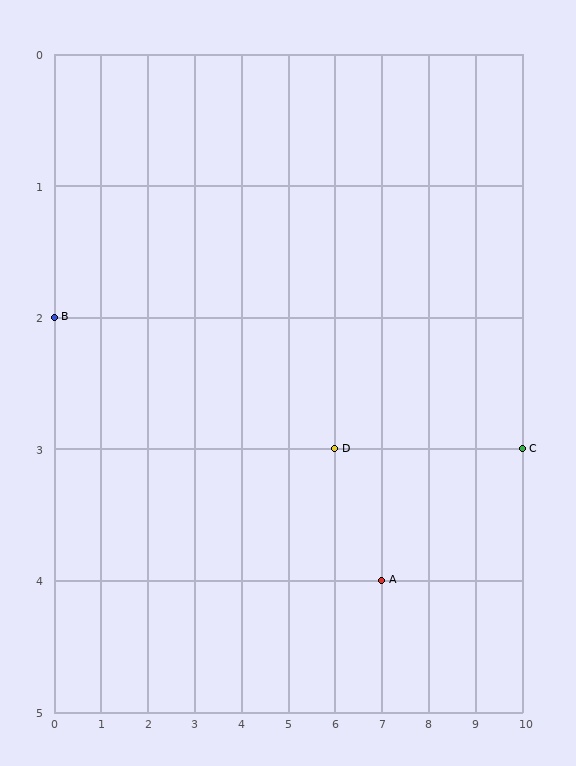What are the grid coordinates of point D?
Point D is at grid coordinates (6, 3).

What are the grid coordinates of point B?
Point B is at grid coordinates (0, 2).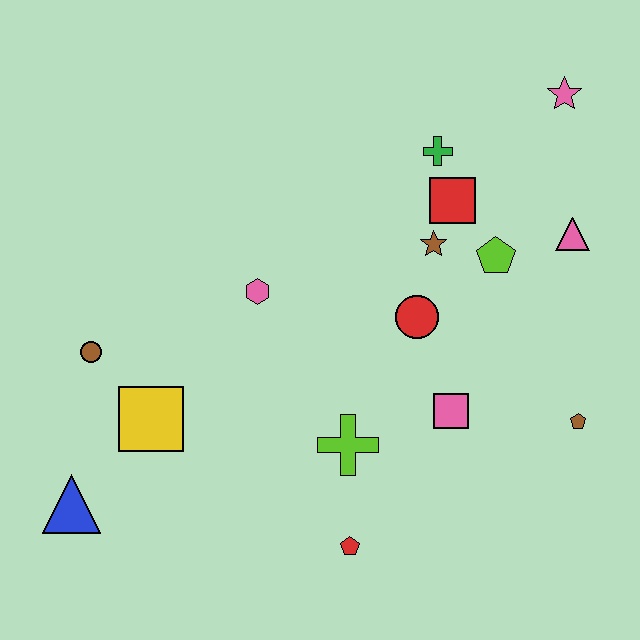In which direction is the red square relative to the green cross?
The red square is below the green cross.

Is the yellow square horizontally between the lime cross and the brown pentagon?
No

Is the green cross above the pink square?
Yes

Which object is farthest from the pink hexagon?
The pink star is farthest from the pink hexagon.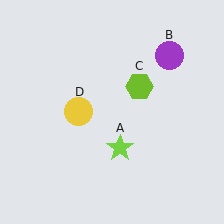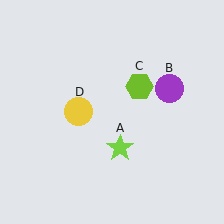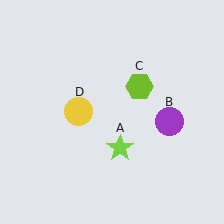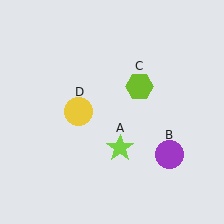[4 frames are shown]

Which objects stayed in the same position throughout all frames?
Lime star (object A) and lime hexagon (object C) and yellow circle (object D) remained stationary.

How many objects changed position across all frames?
1 object changed position: purple circle (object B).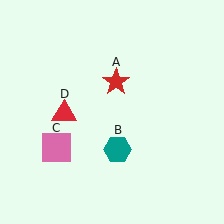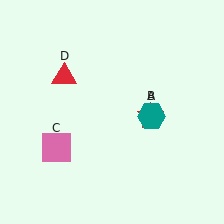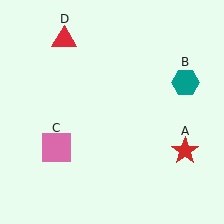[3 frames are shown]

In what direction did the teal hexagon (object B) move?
The teal hexagon (object B) moved up and to the right.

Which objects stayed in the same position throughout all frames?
Pink square (object C) remained stationary.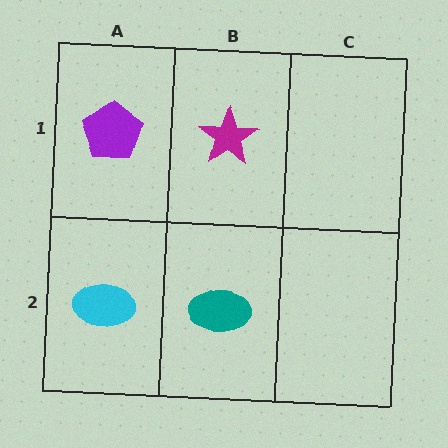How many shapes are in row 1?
2 shapes.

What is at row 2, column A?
A cyan ellipse.